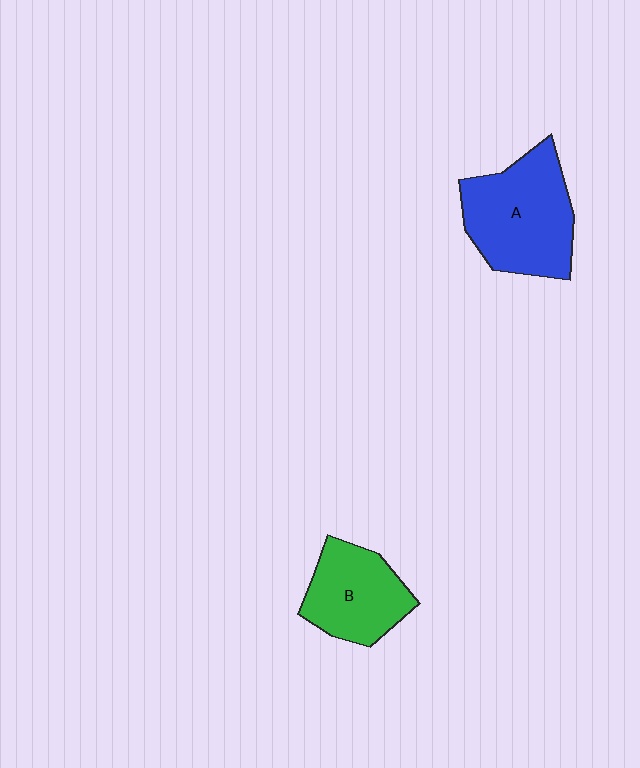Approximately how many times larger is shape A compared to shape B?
Approximately 1.4 times.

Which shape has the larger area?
Shape A (blue).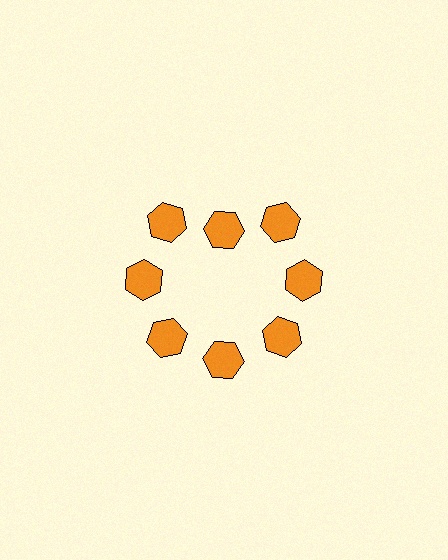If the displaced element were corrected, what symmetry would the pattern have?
It would have 8-fold rotational symmetry — the pattern would map onto itself every 45 degrees.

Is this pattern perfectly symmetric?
No. The 8 orange hexagons are arranged in a ring, but one element near the 12 o'clock position is pulled inward toward the center, breaking the 8-fold rotational symmetry.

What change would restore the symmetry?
The symmetry would be restored by moving it outward, back onto the ring so that all 8 hexagons sit at equal angles and equal distance from the center.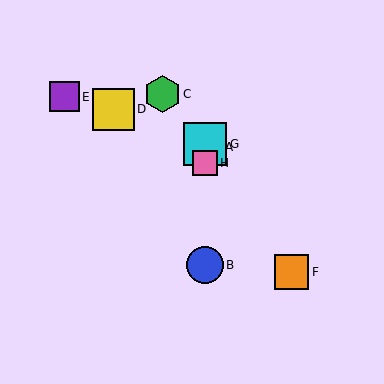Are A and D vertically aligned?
No, A is at x≈205 and D is at x≈113.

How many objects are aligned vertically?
4 objects (A, B, G, H) are aligned vertically.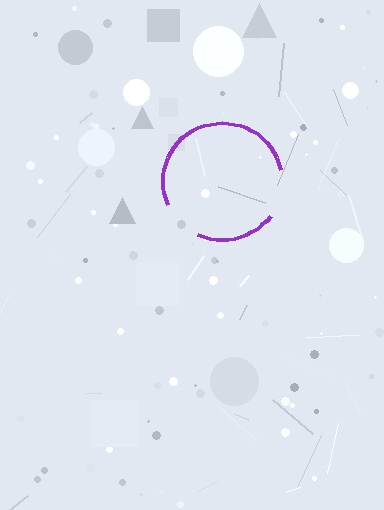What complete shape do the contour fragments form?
The contour fragments form a circle.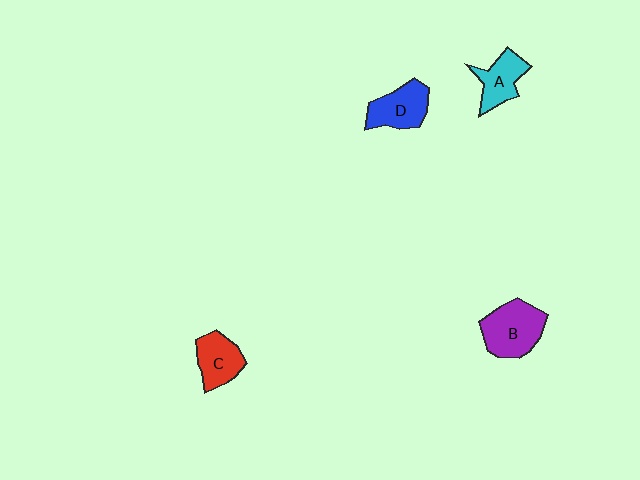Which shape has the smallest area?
Shape A (cyan).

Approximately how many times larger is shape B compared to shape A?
Approximately 1.4 times.